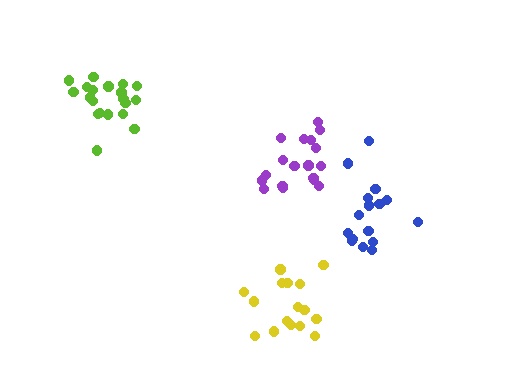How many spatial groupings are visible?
There are 4 spatial groupings.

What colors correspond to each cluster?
The clusters are colored: lime, yellow, purple, blue.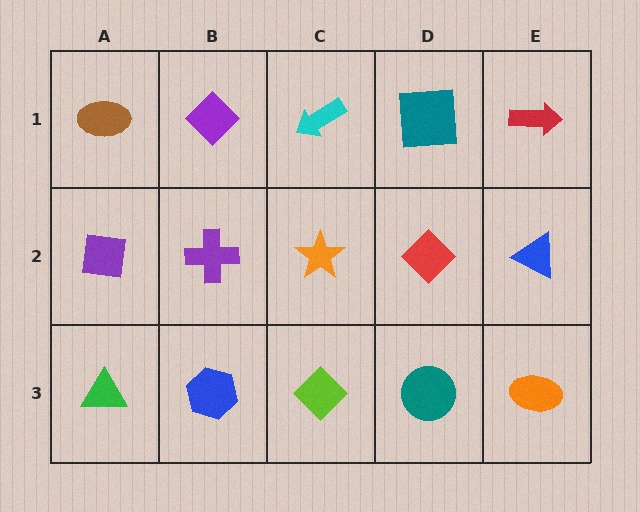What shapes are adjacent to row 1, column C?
An orange star (row 2, column C), a purple diamond (row 1, column B), a teal square (row 1, column D).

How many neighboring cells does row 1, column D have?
3.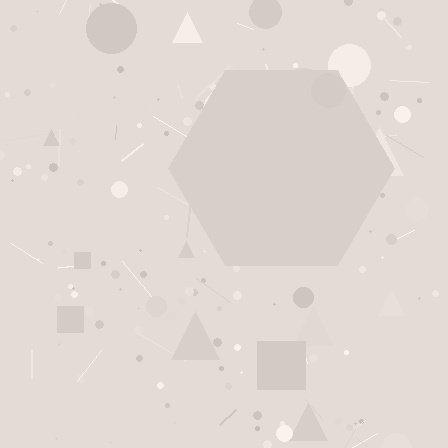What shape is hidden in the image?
A hexagon is hidden in the image.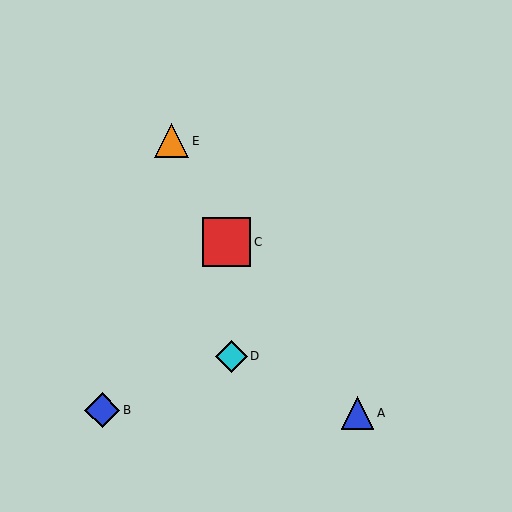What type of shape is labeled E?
Shape E is an orange triangle.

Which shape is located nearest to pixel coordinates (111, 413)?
The blue diamond (labeled B) at (102, 410) is nearest to that location.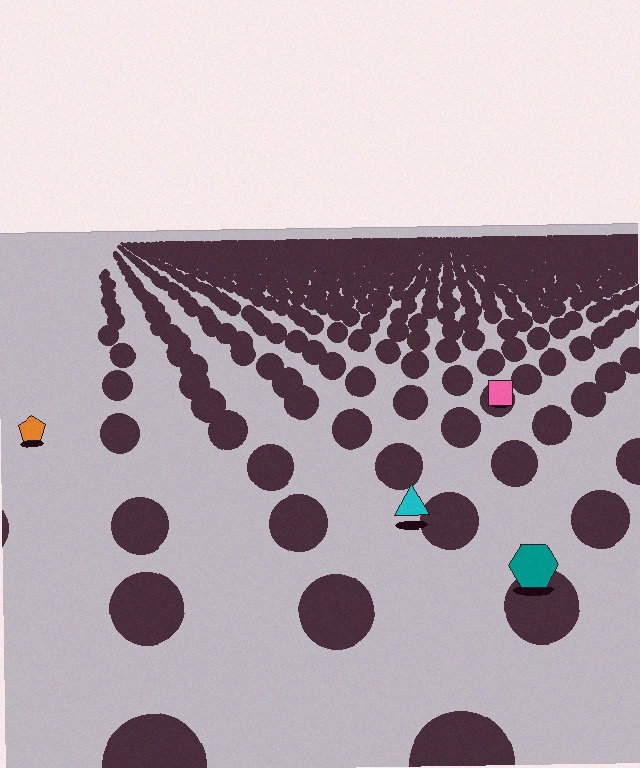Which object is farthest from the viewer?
The pink square is farthest from the viewer. It appears smaller and the ground texture around it is denser.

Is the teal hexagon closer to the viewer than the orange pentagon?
Yes. The teal hexagon is closer — you can tell from the texture gradient: the ground texture is coarser near it.